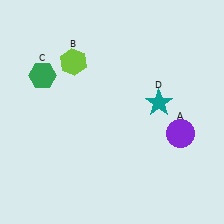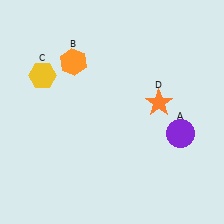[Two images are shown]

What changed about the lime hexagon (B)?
In Image 1, B is lime. In Image 2, it changed to orange.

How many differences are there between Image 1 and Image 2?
There are 3 differences between the two images.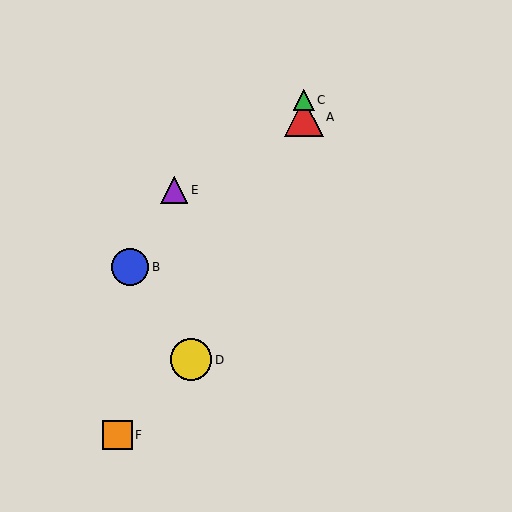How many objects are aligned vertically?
2 objects (A, C) are aligned vertically.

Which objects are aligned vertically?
Objects A, C are aligned vertically.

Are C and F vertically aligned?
No, C is at x≈304 and F is at x≈117.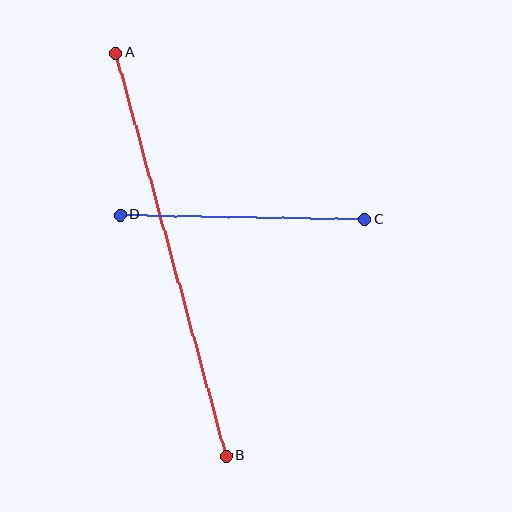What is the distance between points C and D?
The distance is approximately 245 pixels.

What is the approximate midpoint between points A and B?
The midpoint is at approximately (171, 254) pixels.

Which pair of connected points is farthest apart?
Points A and B are farthest apart.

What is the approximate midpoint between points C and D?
The midpoint is at approximately (243, 217) pixels.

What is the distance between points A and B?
The distance is approximately 418 pixels.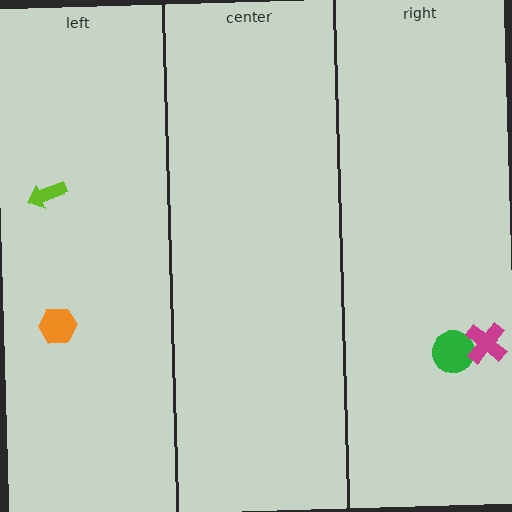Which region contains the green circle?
The right region.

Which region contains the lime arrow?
The left region.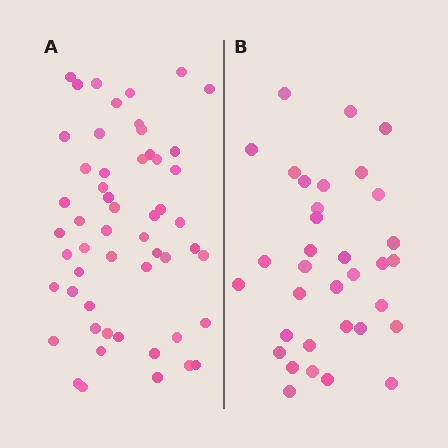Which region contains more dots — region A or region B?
Region A (the left region) has more dots.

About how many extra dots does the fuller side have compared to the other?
Region A has approximately 20 more dots than region B.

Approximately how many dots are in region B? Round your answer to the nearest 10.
About 30 dots. (The exact count is 34, which rounds to 30.)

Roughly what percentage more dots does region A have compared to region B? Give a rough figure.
About 60% more.